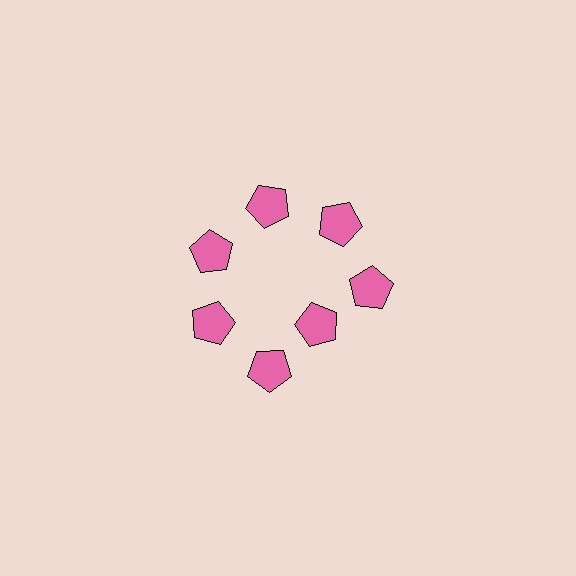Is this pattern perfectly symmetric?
No. The 7 pink pentagons are arranged in a ring, but one element near the 5 o'clock position is pulled inward toward the center, breaking the 7-fold rotational symmetry.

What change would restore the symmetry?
The symmetry would be restored by moving it outward, back onto the ring so that all 7 pentagons sit at equal angles and equal distance from the center.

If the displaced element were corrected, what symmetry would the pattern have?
It would have 7-fold rotational symmetry — the pattern would map onto itself every 51 degrees.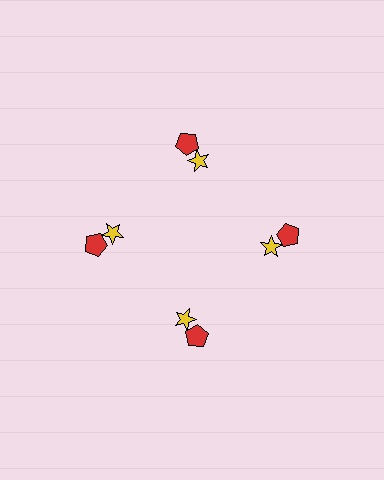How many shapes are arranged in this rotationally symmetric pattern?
There are 8 shapes, arranged in 4 groups of 2.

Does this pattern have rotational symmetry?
Yes, this pattern has 4-fold rotational symmetry. It looks the same after rotating 90 degrees around the center.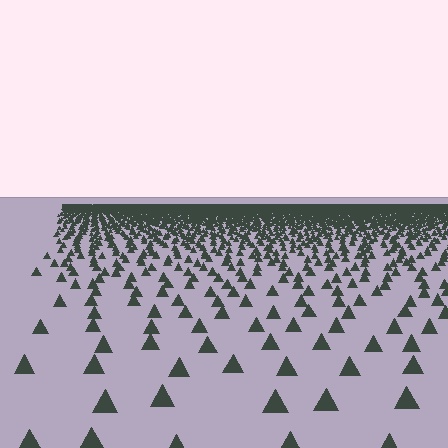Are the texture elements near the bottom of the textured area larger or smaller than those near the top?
Larger. Near the bottom, elements are closer to the viewer and appear at a bigger on-screen size.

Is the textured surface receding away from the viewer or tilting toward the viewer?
The surface is receding away from the viewer. Texture elements get smaller and denser toward the top.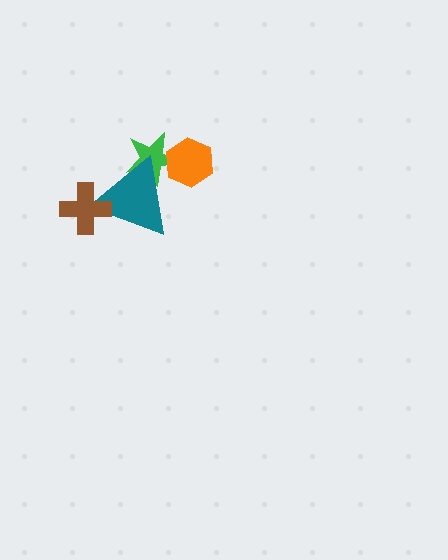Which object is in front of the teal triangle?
The brown cross is in front of the teal triangle.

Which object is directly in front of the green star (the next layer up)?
The teal triangle is directly in front of the green star.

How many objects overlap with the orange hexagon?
1 object overlaps with the orange hexagon.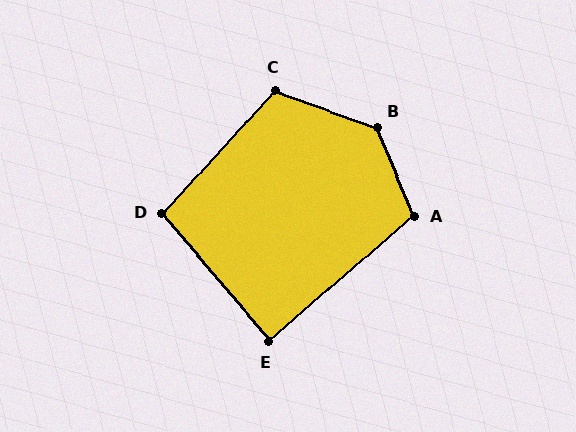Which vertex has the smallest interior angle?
E, at approximately 90 degrees.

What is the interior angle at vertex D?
Approximately 97 degrees (obtuse).